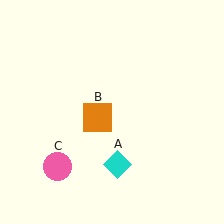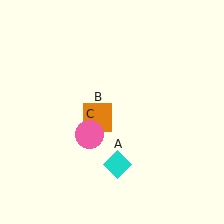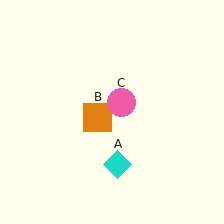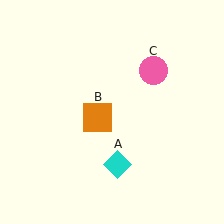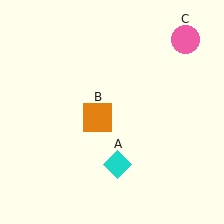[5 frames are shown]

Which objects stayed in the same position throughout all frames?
Cyan diamond (object A) and orange square (object B) remained stationary.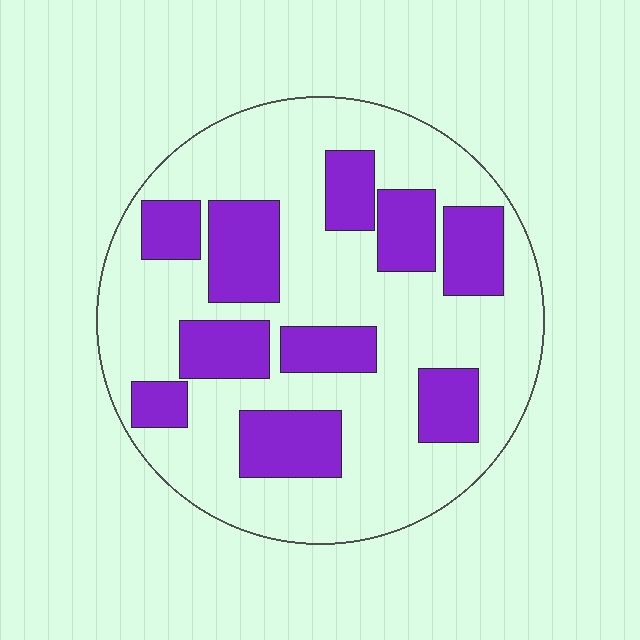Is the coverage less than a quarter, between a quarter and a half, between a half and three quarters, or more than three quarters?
Between a quarter and a half.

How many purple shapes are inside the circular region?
10.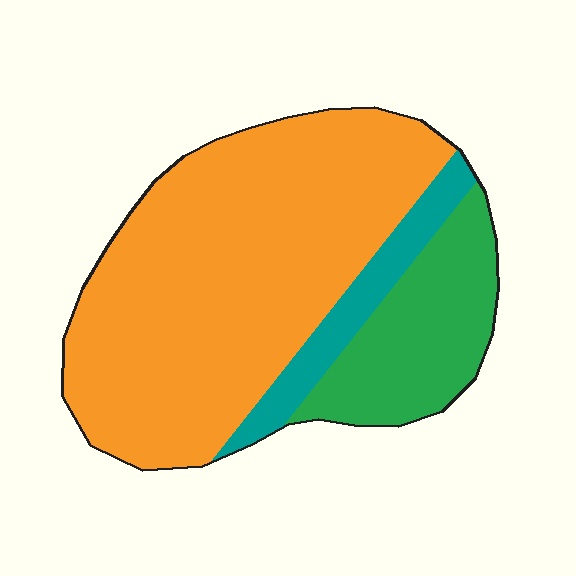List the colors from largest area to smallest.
From largest to smallest: orange, green, teal.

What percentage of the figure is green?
Green covers roughly 20% of the figure.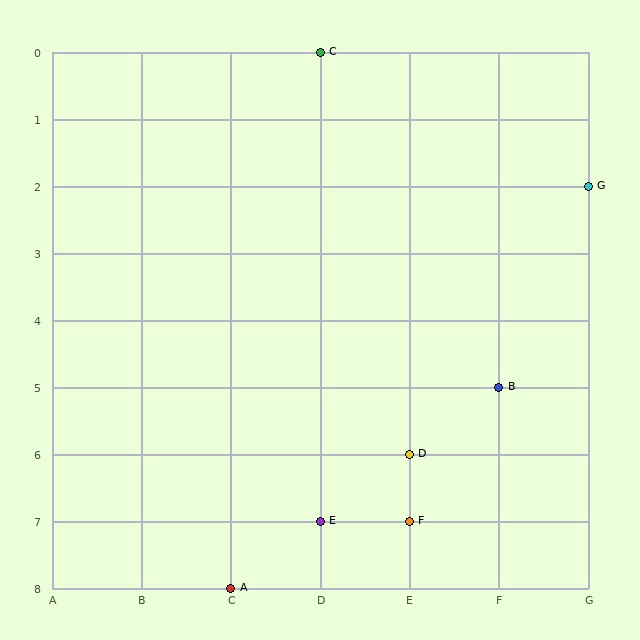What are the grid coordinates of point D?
Point D is at grid coordinates (E, 6).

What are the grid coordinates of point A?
Point A is at grid coordinates (C, 8).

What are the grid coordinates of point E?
Point E is at grid coordinates (D, 7).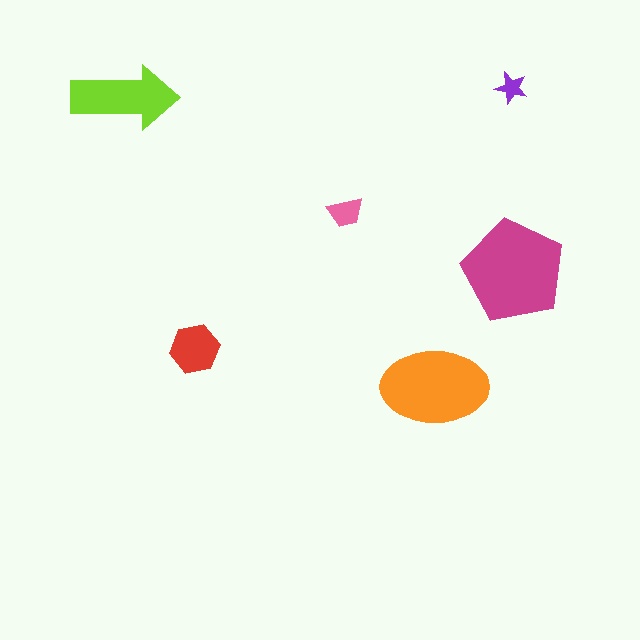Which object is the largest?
The magenta pentagon.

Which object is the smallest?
The purple star.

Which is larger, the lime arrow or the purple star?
The lime arrow.